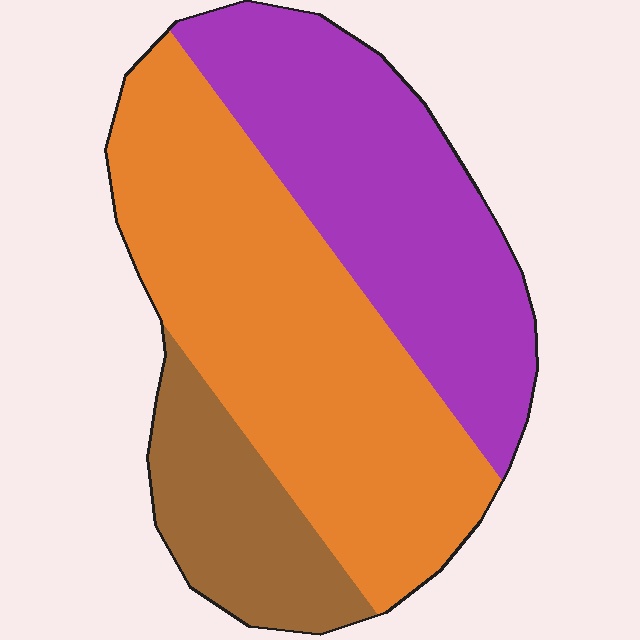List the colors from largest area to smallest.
From largest to smallest: orange, purple, brown.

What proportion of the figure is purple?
Purple takes up between a third and a half of the figure.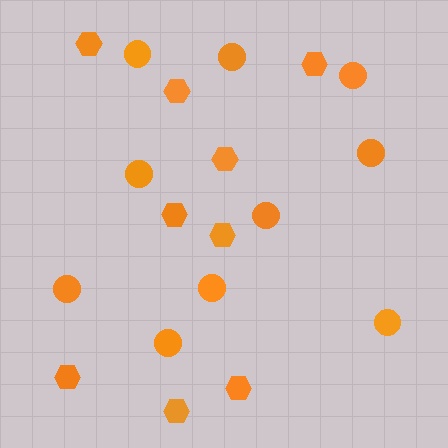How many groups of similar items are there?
There are 2 groups: one group of hexagons (9) and one group of circles (10).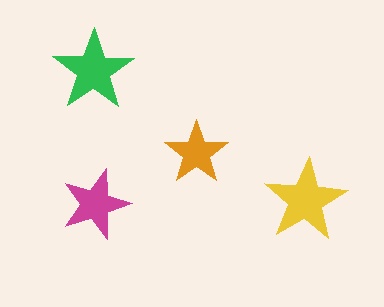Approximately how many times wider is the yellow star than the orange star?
About 1.5 times wider.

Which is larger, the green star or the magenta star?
The green one.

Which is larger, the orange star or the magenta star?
The magenta one.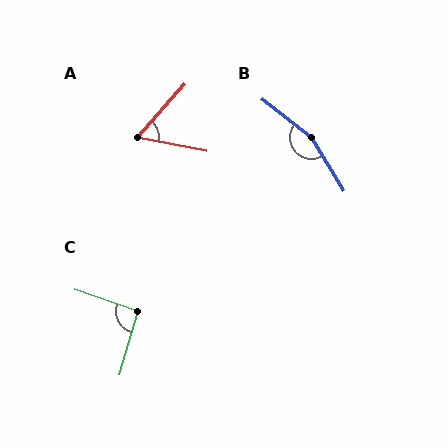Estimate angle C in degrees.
Approximately 92 degrees.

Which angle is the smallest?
A, at approximately 59 degrees.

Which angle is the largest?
B, at approximately 159 degrees.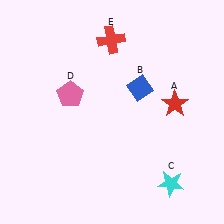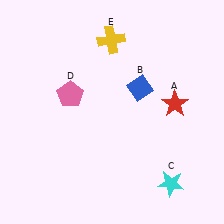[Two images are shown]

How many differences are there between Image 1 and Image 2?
There is 1 difference between the two images.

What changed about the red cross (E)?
In Image 1, E is red. In Image 2, it changed to yellow.